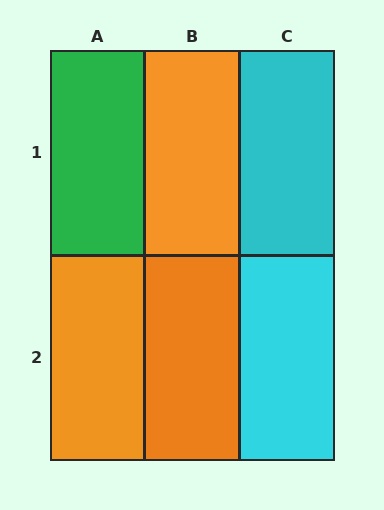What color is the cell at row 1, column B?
Orange.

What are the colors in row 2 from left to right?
Orange, orange, cyan.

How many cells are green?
1 cell is green.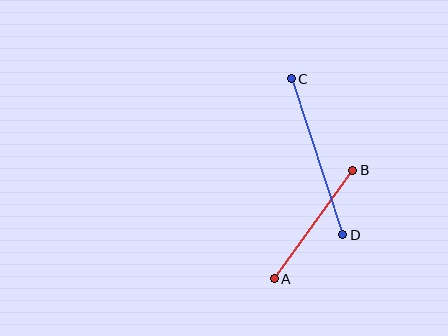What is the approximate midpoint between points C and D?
The midpoint is at approximately (317, 157) pixels.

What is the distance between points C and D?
The distance is approximately 164 pixels.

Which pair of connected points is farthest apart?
Points C and D are farthest apart.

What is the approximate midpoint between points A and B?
The midpoint is at approximately (313, 224) pixels.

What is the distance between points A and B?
The distance is approximately 134 pixels.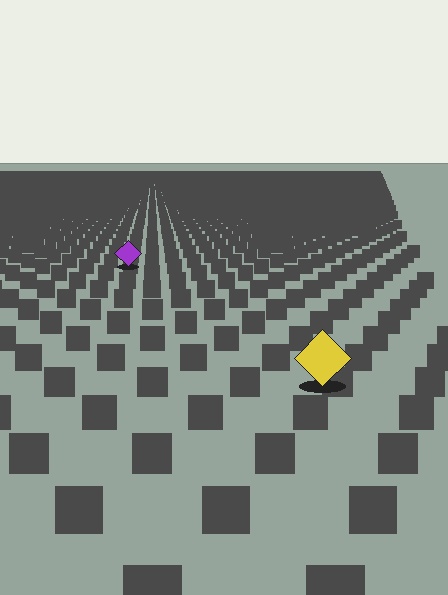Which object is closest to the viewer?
The yellow diamond is closest. The texture marks near it are larger and more spread out.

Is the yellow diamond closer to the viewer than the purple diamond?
Yes. The yellow diamond is closer — you can tell from the texture gradient: the ground texture is coarser near it.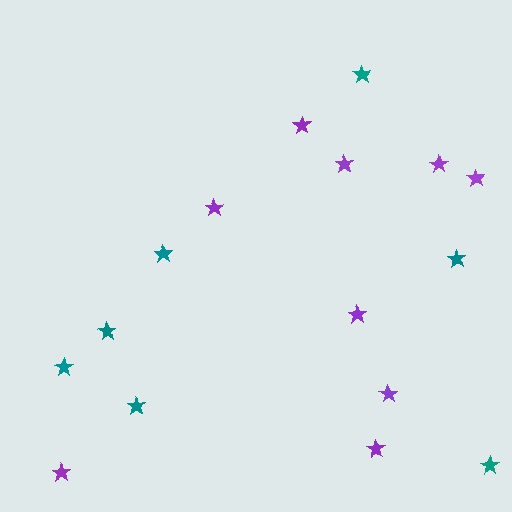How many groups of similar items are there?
There are 2 groups: one group of purple stars (9) and one group of teal stars (7).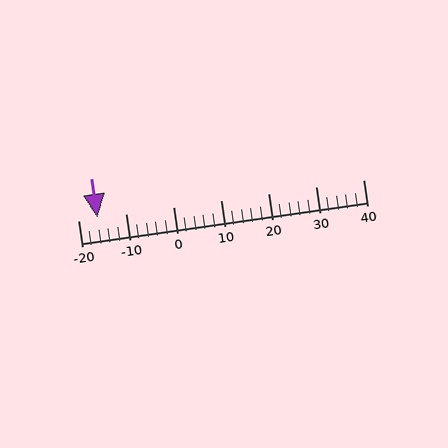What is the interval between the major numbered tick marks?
The major tick marks are spaced 10 units apart.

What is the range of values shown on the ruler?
The ruler shows values from -20 to 40.